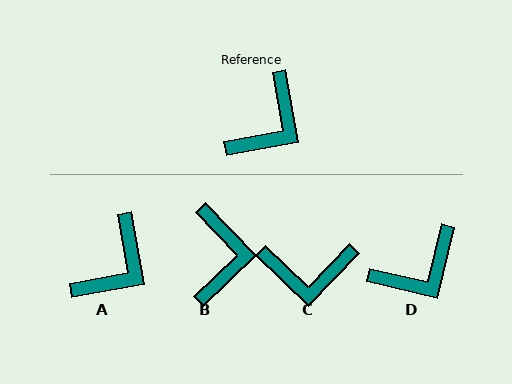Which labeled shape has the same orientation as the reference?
A.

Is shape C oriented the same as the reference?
No, it is off by about 53 degrees.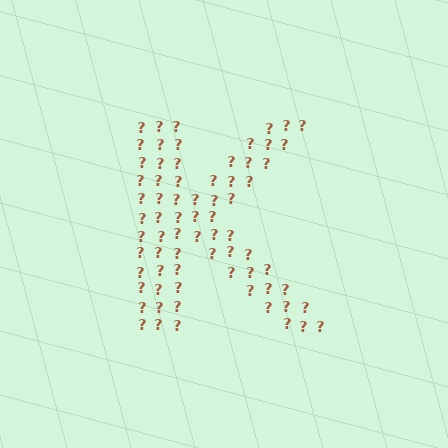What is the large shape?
The large shape is the letter K.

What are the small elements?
The small elements are question marks.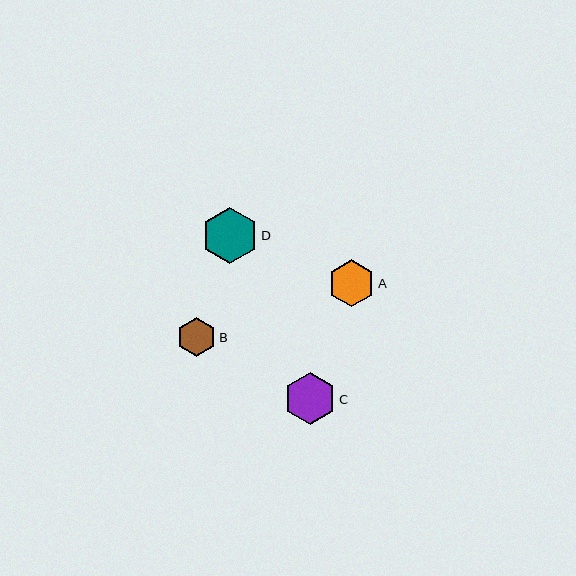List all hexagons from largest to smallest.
From largest to smallest: D, C, A, B.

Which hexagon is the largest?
Hexagon D is the largest with a size of approximately 56 pixels.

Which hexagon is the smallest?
Hexagon B is the smallest with a size of approximately 39 pixels.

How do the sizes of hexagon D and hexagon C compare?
Hexagon D and hexagon C are approximately the same size.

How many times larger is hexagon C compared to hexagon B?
Hexagon C is approximately 1.3 times the size of hexagon B.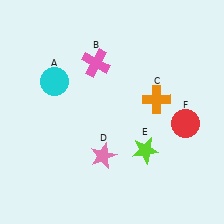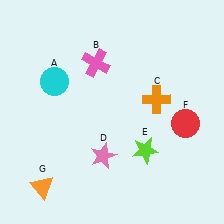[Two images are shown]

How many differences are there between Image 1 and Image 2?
There is 1 difference between the two images.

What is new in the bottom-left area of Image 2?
An orange triangle (G) was added in the bottom-left area of Image 2.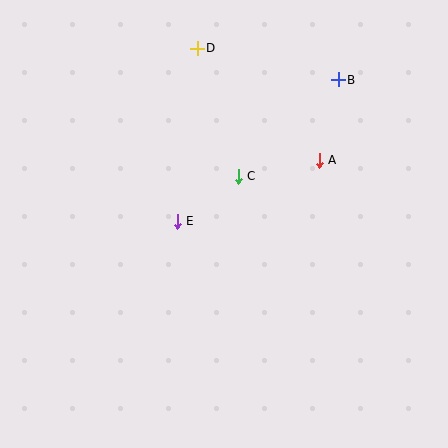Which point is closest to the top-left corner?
Point D is closest to the top-left corner.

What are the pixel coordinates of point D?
Point D is at (197, 48).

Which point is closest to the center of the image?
Point E at (177, 221) is closest to the center.